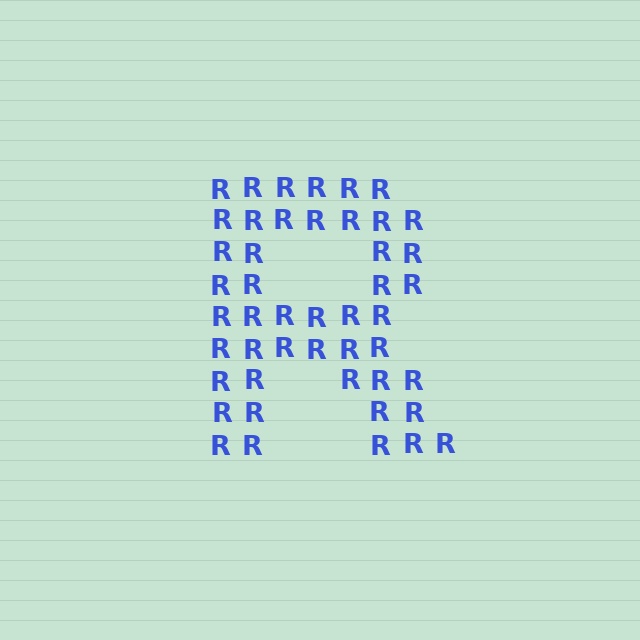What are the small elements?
The small elements are letter R's.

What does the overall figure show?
The overall figure shows the letter R.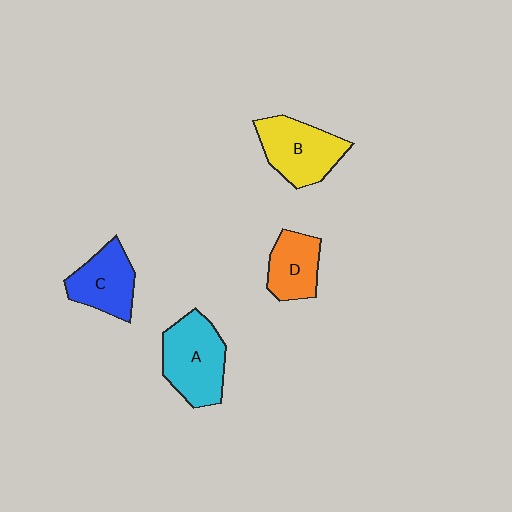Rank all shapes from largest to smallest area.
From largest to smallest: A (cyan), B (yellow), C (blue), D (orange).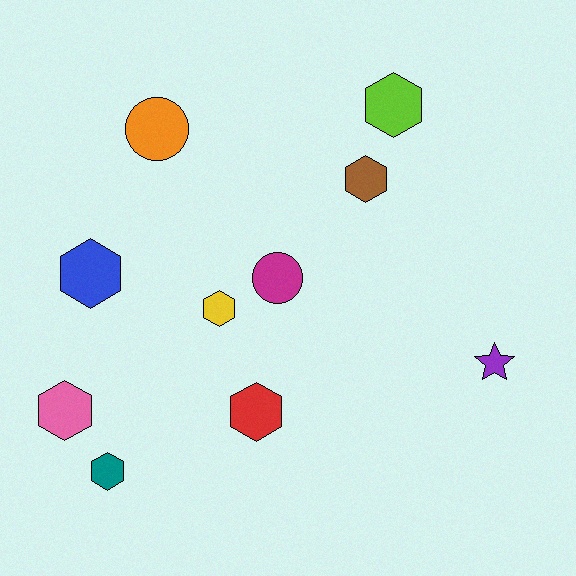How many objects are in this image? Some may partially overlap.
There are 10 objects.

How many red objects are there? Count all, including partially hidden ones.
There is 1 red object.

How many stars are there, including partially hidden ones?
There is 1 star.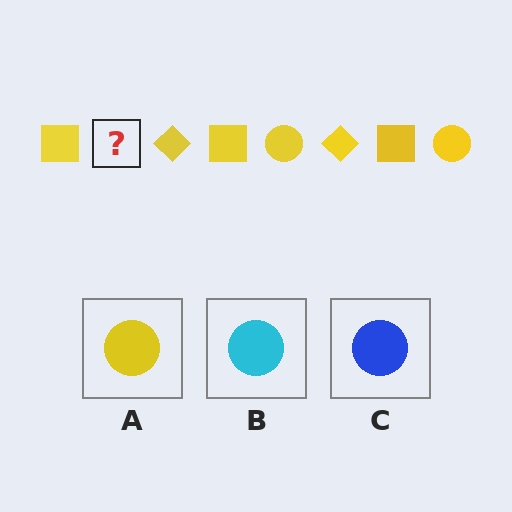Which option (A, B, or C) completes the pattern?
A.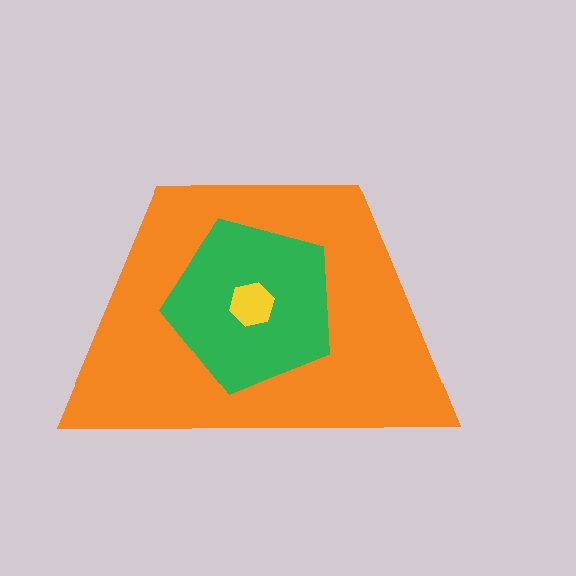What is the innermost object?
The yellow hexagon.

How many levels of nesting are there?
3.